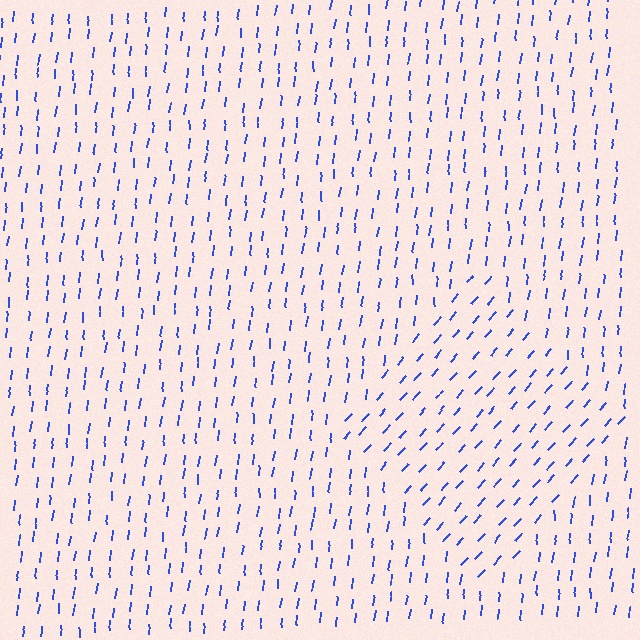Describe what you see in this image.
The image is filled with small blue line segments. A diamond region in the image has lines oriented differently from the surrounding lines, creating a visible texture boundary.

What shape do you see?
I see a diamond.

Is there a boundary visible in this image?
Yes, there is a texture boundary formed by a change in line orientation.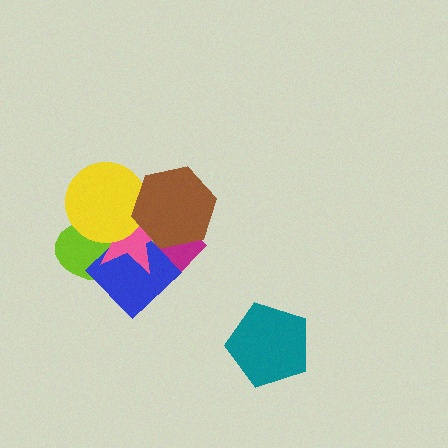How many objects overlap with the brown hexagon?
4 objects overlap with the brown hexagon.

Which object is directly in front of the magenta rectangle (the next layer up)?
The lime ellipse is directly in front of the magenta rectangle.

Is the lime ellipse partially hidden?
Yes, it is partially covered by another shape.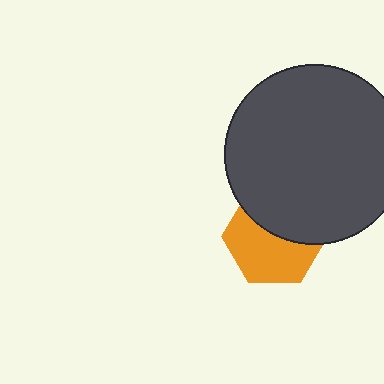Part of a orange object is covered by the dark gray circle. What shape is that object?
It is a hexagon.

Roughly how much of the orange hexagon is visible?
About half of it is visible (roughly 57%).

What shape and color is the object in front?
The object in front is a dark gray circle.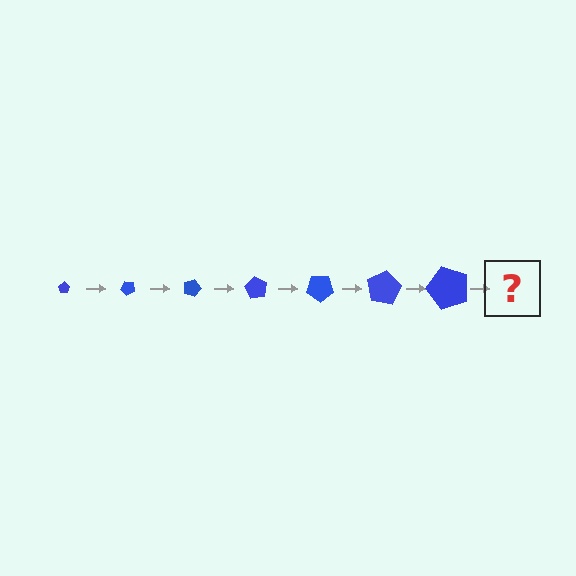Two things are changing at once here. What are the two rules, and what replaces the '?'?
The two rules are that the pentagon grows larger each step and it rotates 45 degrees each step. The '?' should be a pentagon, larger than the previous one and rotated 315 degrees from the start.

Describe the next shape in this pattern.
It should be a pentagon, larger than the previous one and rotated 315 degrees from the start.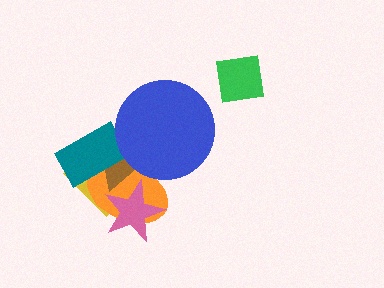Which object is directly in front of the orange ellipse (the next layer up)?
The pink star is directly in front of the orange ellipse.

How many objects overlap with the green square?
0 objects overlap with the green square.